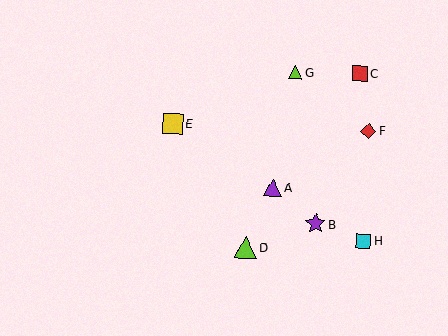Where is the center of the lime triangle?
The center of the lime triangle is at (246, 248).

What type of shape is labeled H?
Shape H is a cyan square.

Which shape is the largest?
The lime triangle (labeled D) is the largest.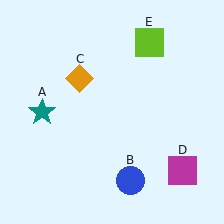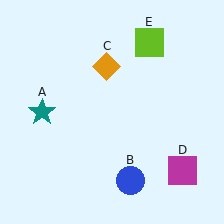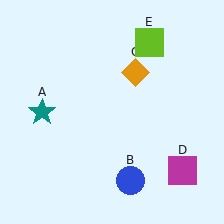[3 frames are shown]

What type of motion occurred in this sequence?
The orange diamond (object C) rotated clockwise around the center of the scene.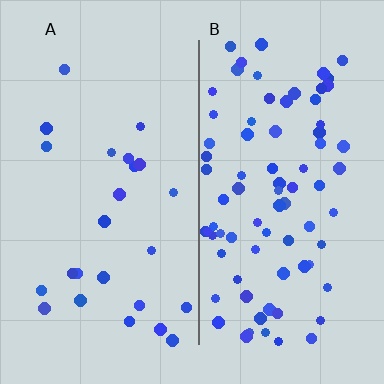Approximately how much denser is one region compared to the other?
Approximately 3.3× — region B over region A.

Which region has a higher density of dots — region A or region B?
B (the right).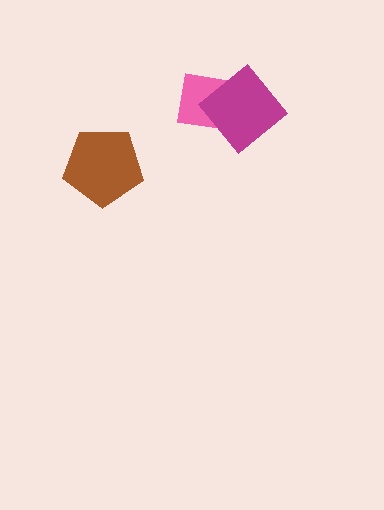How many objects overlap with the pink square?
1 object overlaps with the pink square.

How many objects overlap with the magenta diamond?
1 object overlaps with the magenta diamond.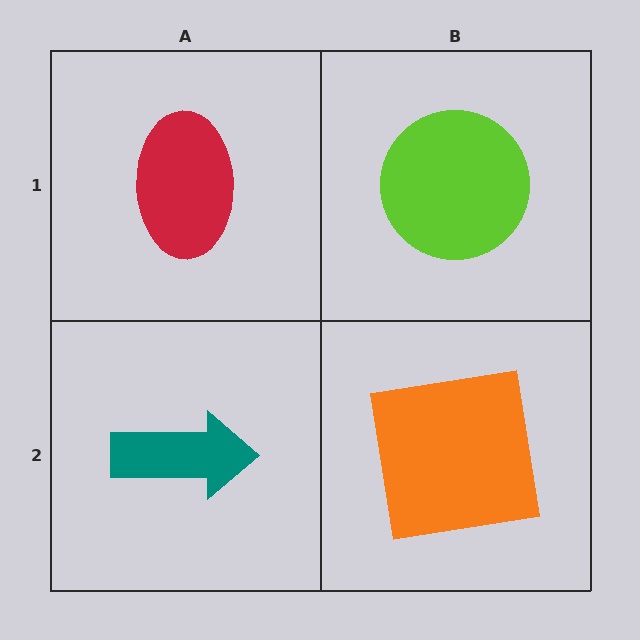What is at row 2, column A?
A teal arrow.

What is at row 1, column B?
A lime circle.